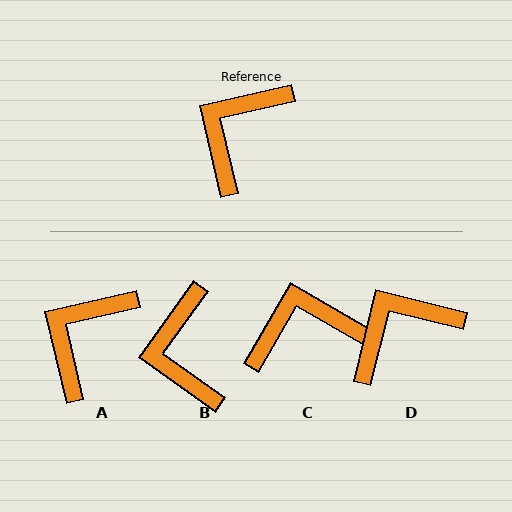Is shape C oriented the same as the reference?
No, it is off by about 43 degrees.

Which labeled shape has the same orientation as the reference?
A.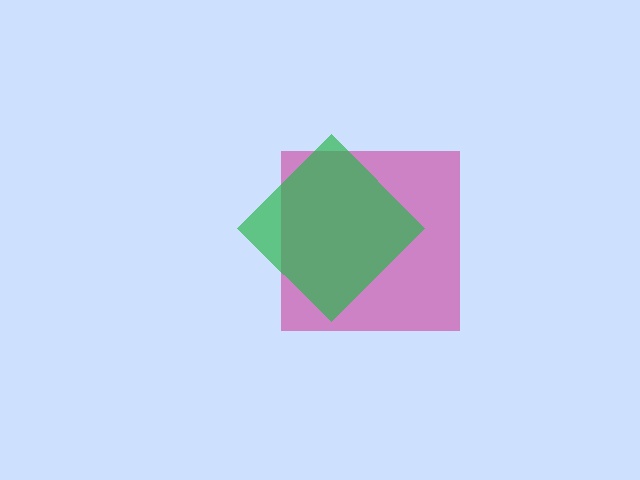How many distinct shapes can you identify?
There are 2 distinct shapes: a magenta square, a green diamond.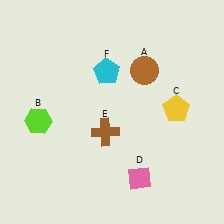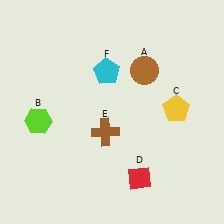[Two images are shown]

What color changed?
The diamond (D) changed from pink in Image 1 to red in Image 2.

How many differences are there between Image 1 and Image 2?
There is 1 difference between the two images.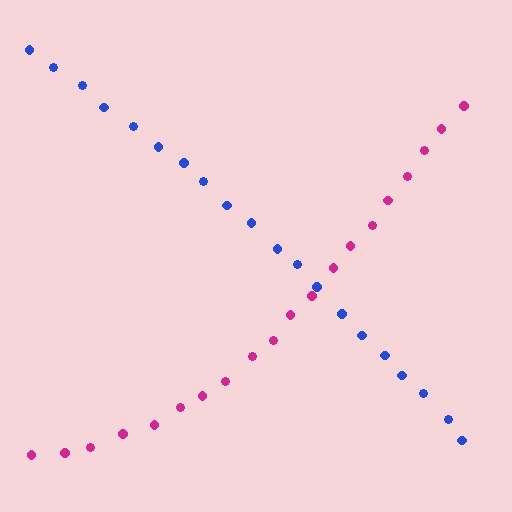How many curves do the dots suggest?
There are 2 distinct paths.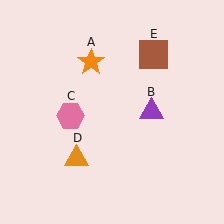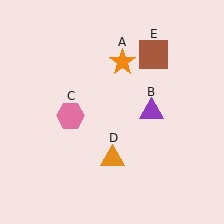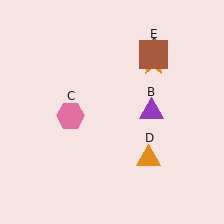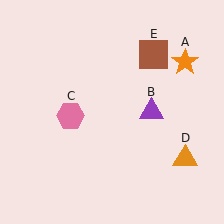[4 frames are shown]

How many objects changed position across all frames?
2 objects changed position: orange star (object A), orange triangle (object D).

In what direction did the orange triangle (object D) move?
The orange triangle (object D) moved right.